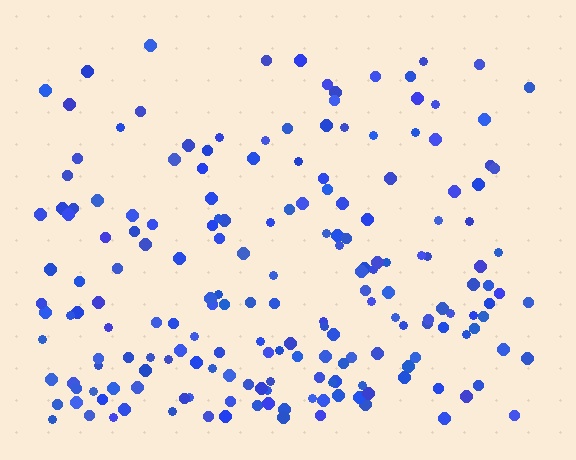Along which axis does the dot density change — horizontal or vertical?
Vertical.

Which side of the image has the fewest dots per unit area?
The top.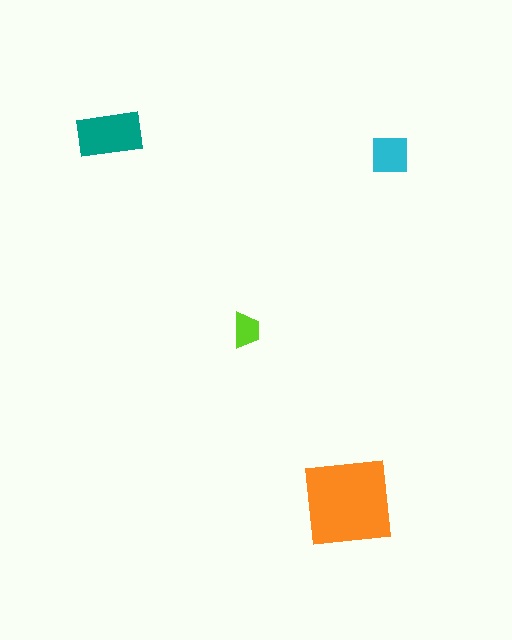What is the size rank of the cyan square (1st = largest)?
3rd.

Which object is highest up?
The teal rectangle is topmost.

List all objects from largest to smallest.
The orange square, the teal rectangle, the cyan square, the lime trapezoid.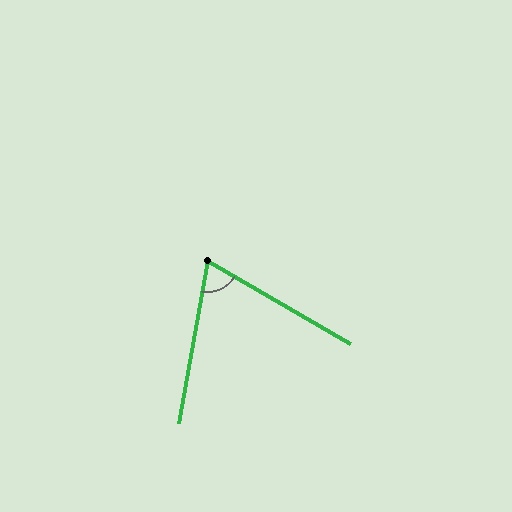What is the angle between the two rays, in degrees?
Approximately 70 degrees.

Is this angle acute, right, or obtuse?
It is acute.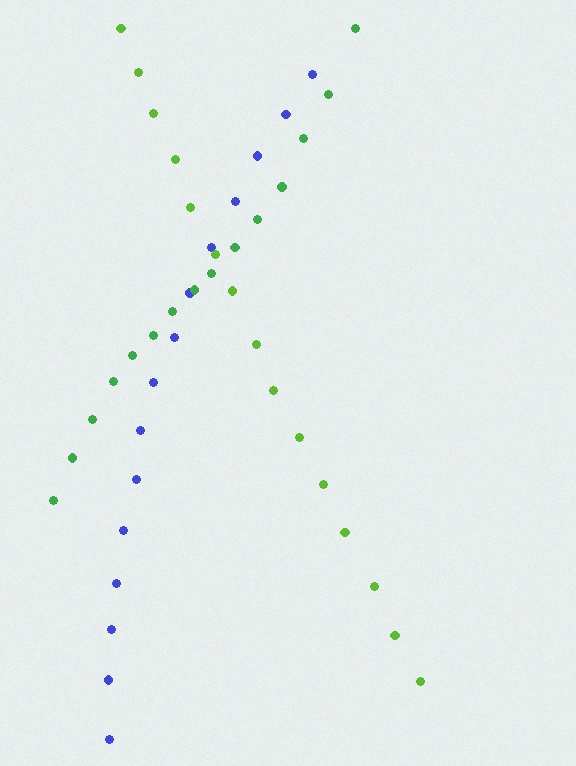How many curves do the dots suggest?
There are 3 distinct paths.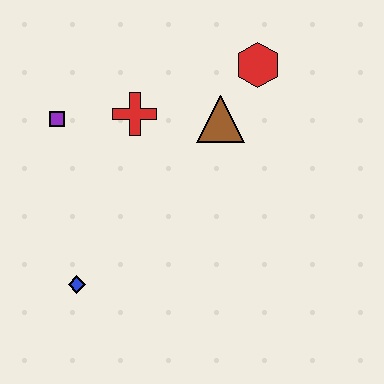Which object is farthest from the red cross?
The blue diamond is farthest from the red cross.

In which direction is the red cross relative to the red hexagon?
The red cross is to the left of the red hexagon.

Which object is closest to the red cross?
The purple square is closest to the red cross.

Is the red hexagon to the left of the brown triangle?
No